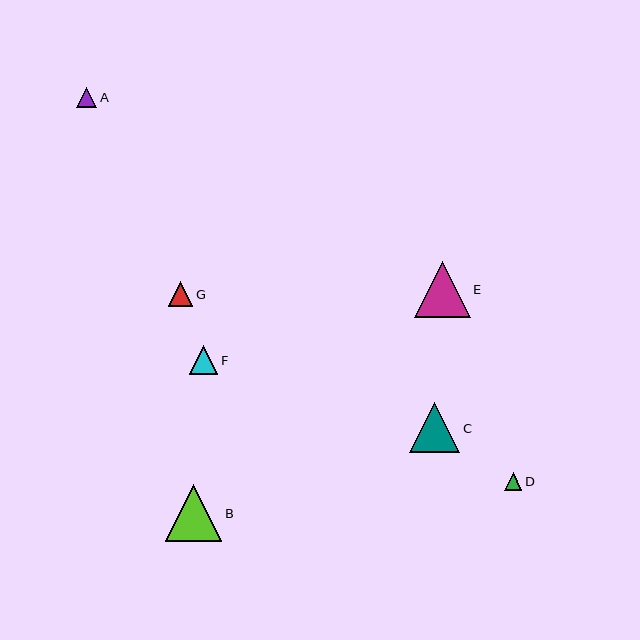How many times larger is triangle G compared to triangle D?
Triangle G is approximately 1.4 times the size of triangle D.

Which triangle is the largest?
Triangle B is the largest with a size of approximately 56 pixels.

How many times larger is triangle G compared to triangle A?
Triangle G is approximately 1.2 times the size of triangle A.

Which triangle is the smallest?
Triangle D is the smallest with a size of approximately 18 pixels.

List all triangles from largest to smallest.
From largest to smallest: B, E, C, F, G, A, D.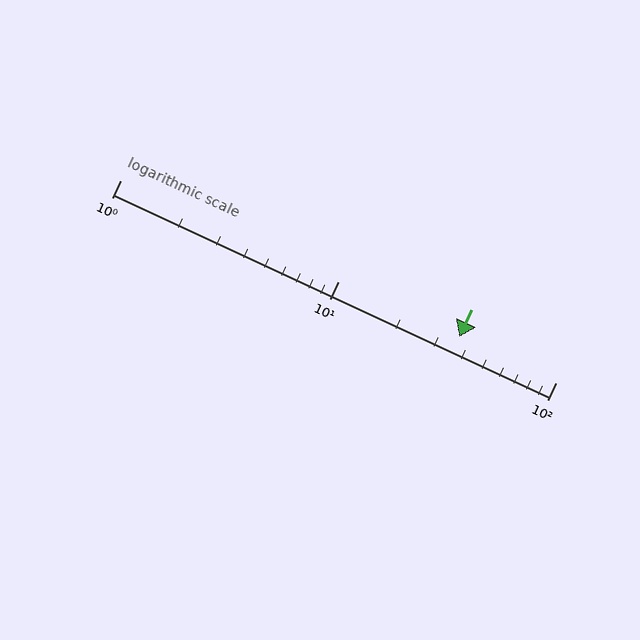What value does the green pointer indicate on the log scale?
The pointer indicates approximately 36.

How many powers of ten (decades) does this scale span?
The scale spans 2 decades, from 1 to 100.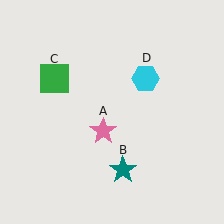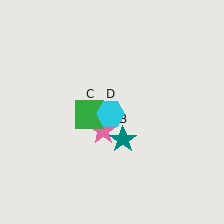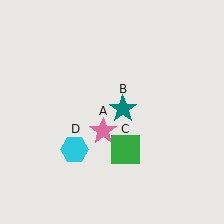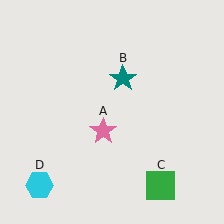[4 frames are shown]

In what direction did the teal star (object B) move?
The teal star (object B) moved up.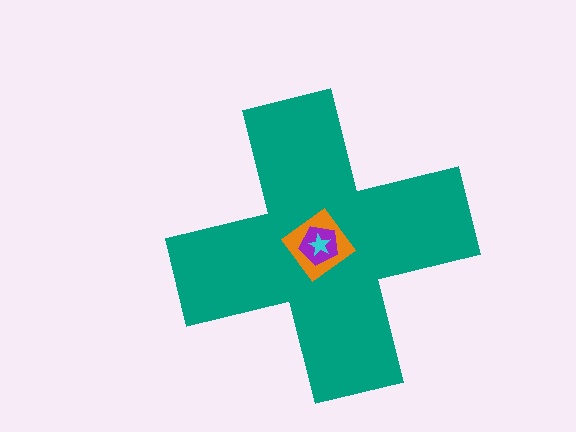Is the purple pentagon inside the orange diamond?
Yes.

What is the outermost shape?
The teal cross.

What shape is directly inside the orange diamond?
The purple pentagon.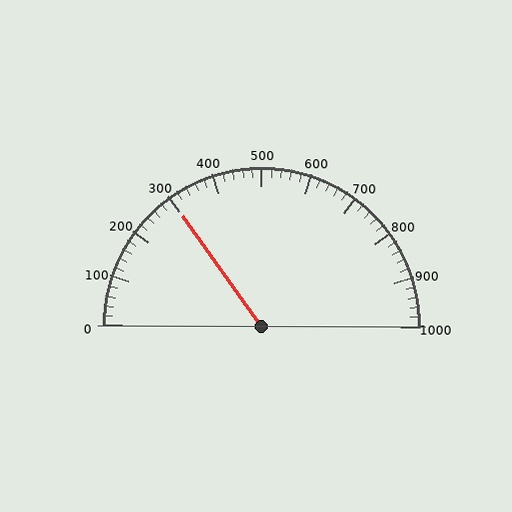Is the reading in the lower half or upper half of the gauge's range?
The reading is in the lower half of the range (0 to 1000).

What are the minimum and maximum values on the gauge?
The gauge ranges from 0 to 1000.